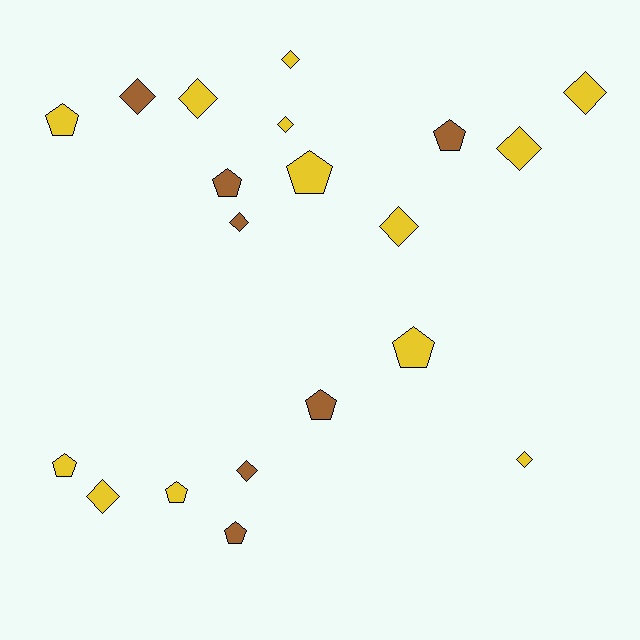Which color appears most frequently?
Yellow, with 13 objects.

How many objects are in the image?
There are 20 objects.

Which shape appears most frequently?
Diamond, with 11 objects.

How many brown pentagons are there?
There are 4 brown pentagons.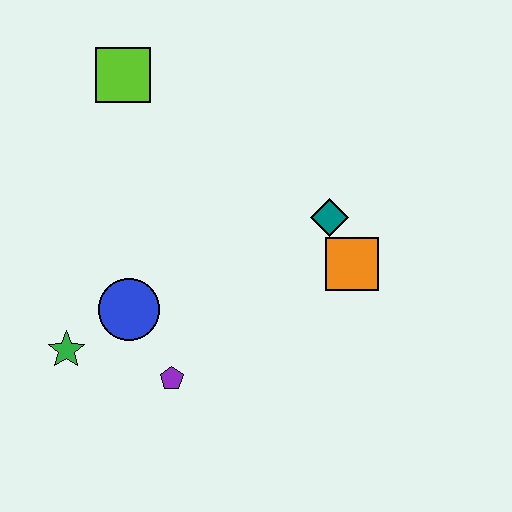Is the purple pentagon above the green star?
No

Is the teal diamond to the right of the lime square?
Yes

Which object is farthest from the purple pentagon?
The lime square is farthest from the purple pentagon.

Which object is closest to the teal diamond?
The orange square is closest to the teal diamond.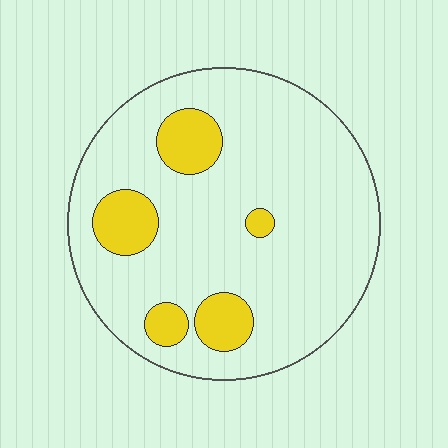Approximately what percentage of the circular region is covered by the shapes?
Approximately 15%.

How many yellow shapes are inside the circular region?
5.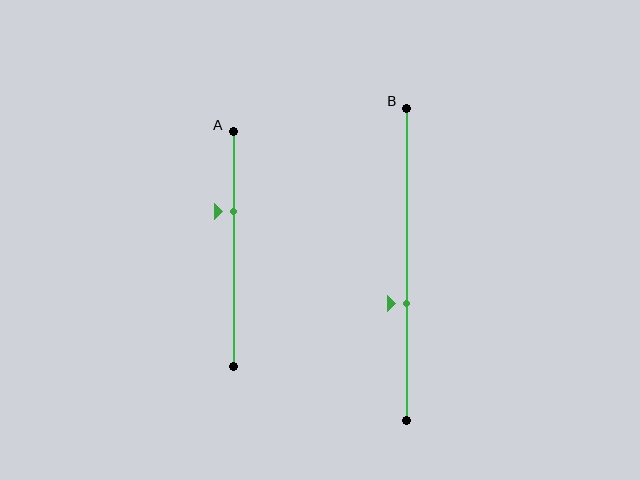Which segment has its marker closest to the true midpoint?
Segment B has its marker closest to the true midpoint.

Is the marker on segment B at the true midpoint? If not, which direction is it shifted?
No, the marker on segment B is shifted downward by about 13% of the segment length.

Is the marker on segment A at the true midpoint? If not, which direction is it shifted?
No, the marker on segment A is shifted upward by about 16% of the segment length.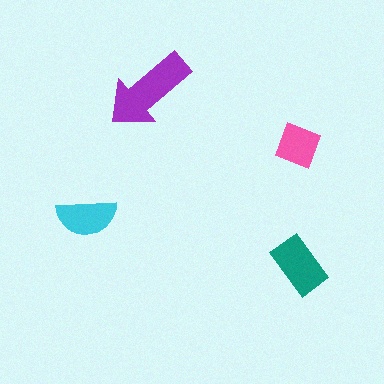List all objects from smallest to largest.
The pink square, the cyan semicircle, the teal rectangle, the purple arrow.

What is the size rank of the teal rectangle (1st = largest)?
2nd.